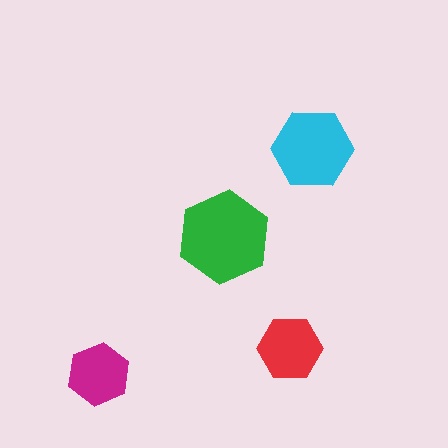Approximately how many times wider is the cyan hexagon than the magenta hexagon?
About 1.5 times wider.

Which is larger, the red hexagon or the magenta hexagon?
The red one.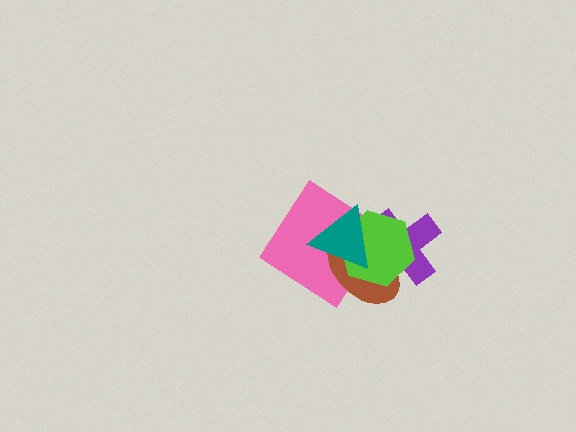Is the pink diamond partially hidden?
Yes, it is partially covered by another shape.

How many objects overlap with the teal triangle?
4 objects overlap with the teal triangle.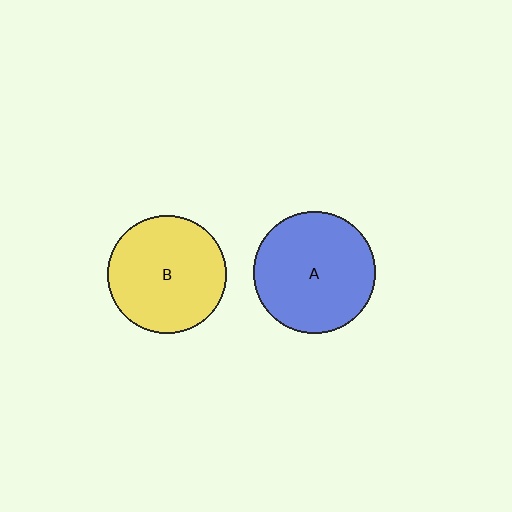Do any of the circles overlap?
No, none of the circles overlap.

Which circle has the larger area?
Circle A (blue).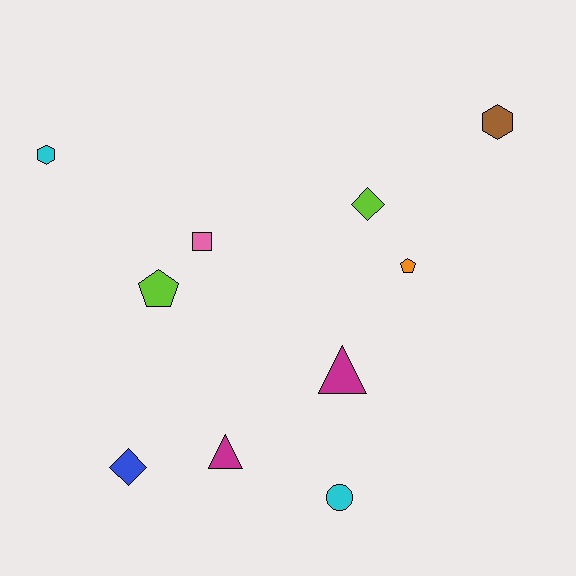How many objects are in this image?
There are 10 objects.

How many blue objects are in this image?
There is 1 blue object.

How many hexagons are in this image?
There are 2 hexagons.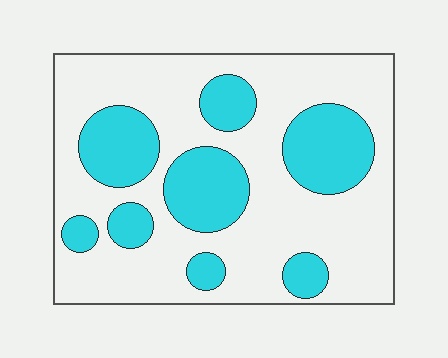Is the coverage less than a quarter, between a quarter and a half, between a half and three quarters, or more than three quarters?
Between a quarter and a half.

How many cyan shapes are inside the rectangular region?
8.